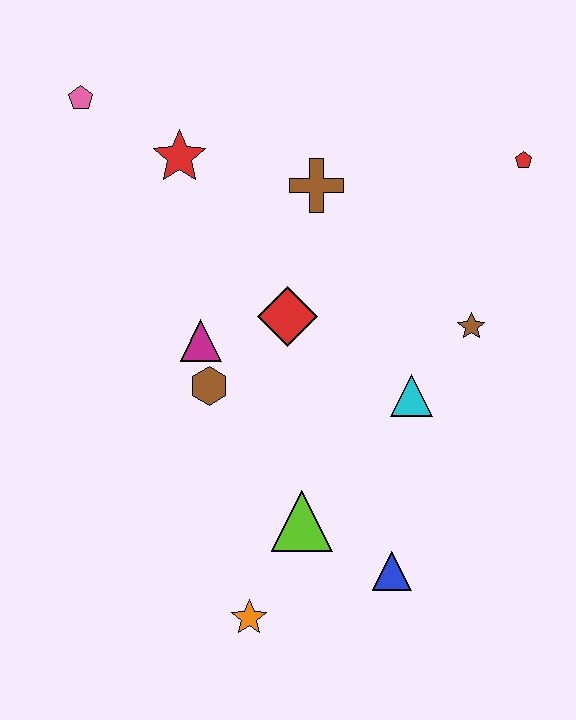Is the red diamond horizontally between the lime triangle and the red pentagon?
No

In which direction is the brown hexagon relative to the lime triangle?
The brown hexagon is above the lime triangle.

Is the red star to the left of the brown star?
Yes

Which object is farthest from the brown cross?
The orange star is farthest from the brown cross.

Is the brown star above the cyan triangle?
Yes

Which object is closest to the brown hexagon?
The magenta triangle is closest to the brown hexagon.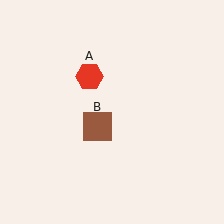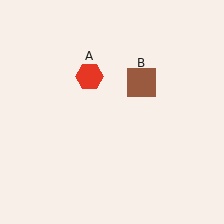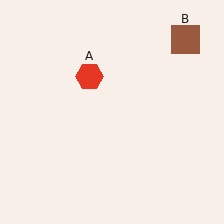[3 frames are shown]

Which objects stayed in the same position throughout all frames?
Red hexagon (object A) remained stationary.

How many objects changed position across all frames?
1 object changed position: brown square (object B).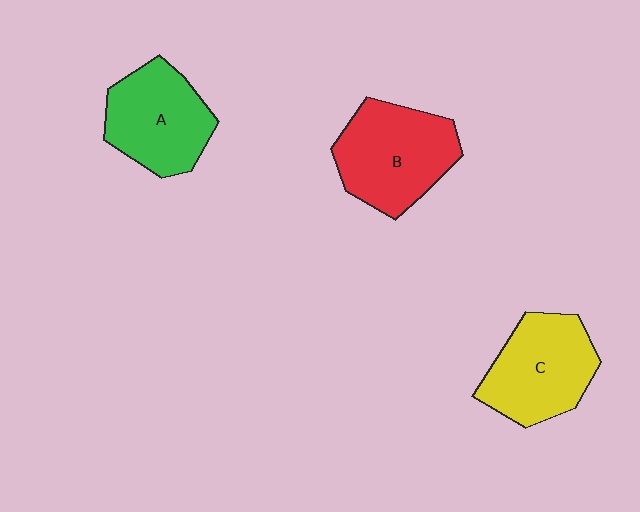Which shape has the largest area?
Shape B (red).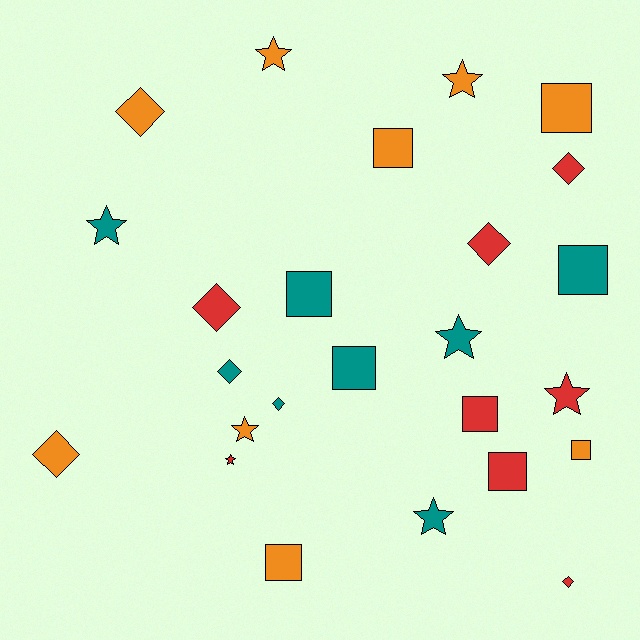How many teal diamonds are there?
There are 2 teal diamonds.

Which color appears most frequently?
Orange, with 9 objects.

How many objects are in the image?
There are 25 objects.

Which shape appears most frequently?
Square, with 9 objects.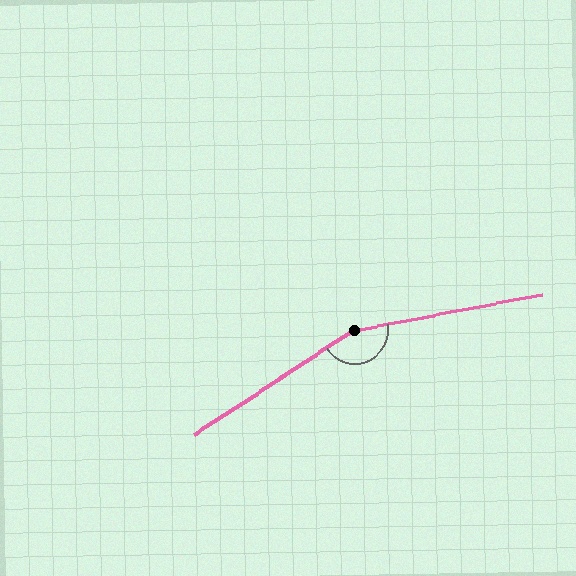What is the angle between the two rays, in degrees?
Approximately 158 degrees.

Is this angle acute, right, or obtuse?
It is obtuse.